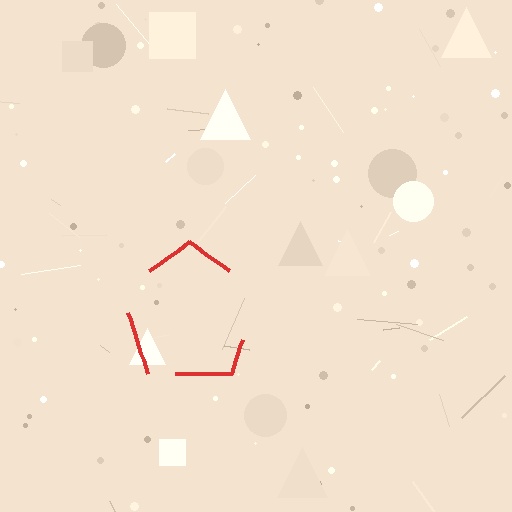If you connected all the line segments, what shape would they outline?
They would outline a pentagon.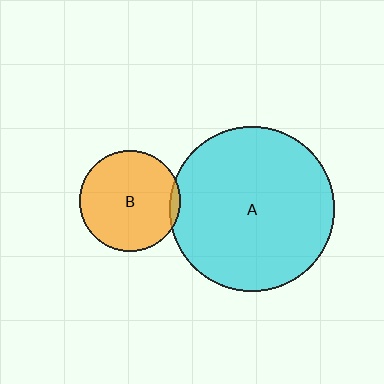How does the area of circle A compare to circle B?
Approximately 2.6 times.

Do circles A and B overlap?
Yes.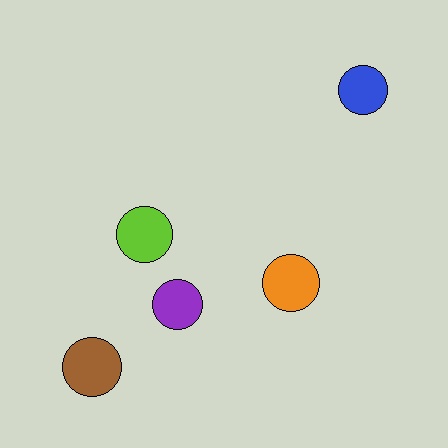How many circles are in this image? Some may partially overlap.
There are 5 circles.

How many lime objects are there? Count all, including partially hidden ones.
There is 1 lime object.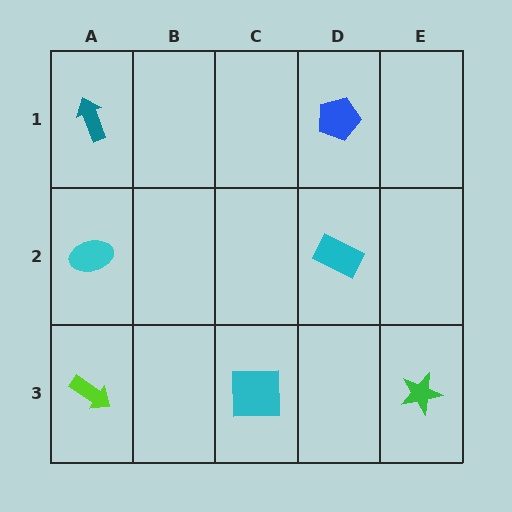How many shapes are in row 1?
2 shapes.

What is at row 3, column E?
A green star.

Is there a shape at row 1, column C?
No, that cell is empty.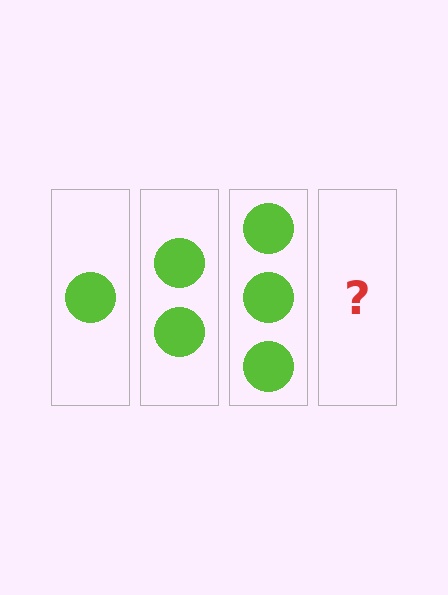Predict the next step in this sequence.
The next step is 4 circles.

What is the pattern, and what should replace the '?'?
The pattern is that each step adds one more circle. The '?' should be 4 circles.